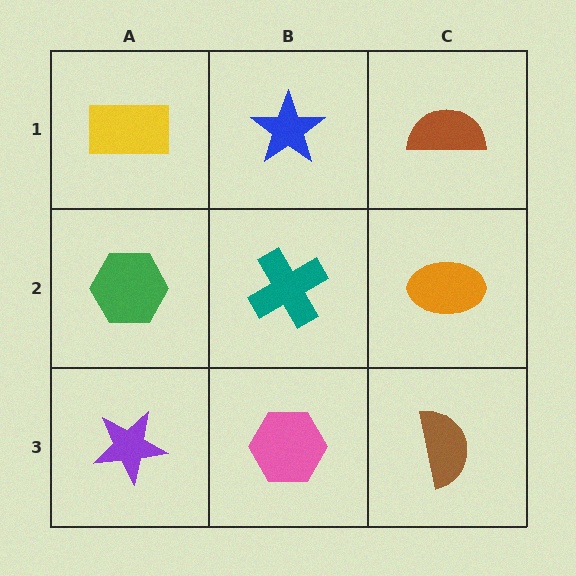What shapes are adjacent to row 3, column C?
An orange ellipse (row 2, column C), a pink hexagon (row 3, column B).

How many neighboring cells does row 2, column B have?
4.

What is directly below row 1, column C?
An orange ellipse.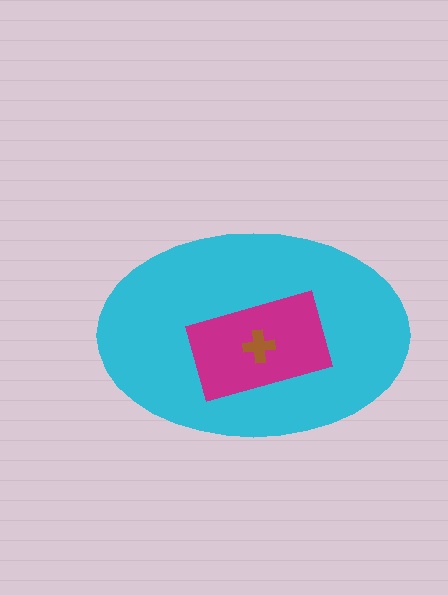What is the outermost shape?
The cyan ellipse.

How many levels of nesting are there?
3.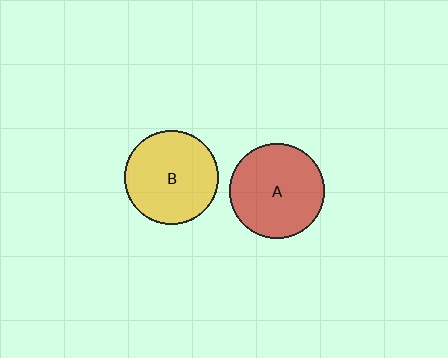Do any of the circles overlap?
No, none of the circles overlap.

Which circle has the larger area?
Circle A (red).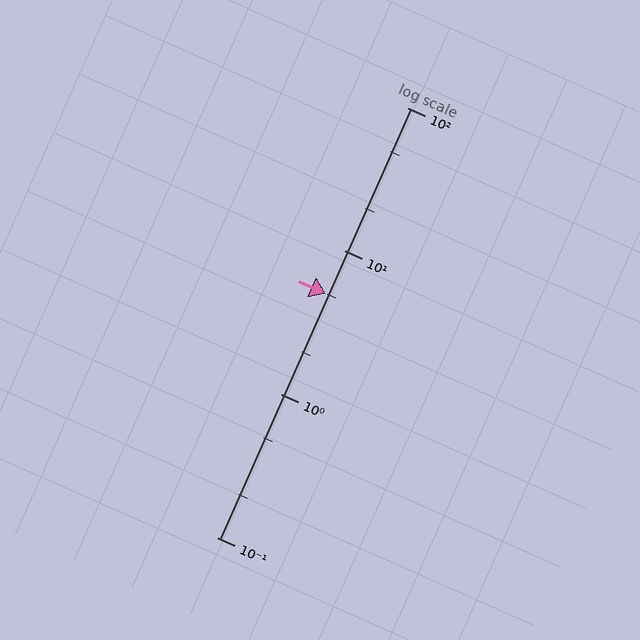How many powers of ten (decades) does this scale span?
The scale spans 3 decades, from 0.1 to 100.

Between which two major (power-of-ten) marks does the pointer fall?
The pointer is between 1 and 10.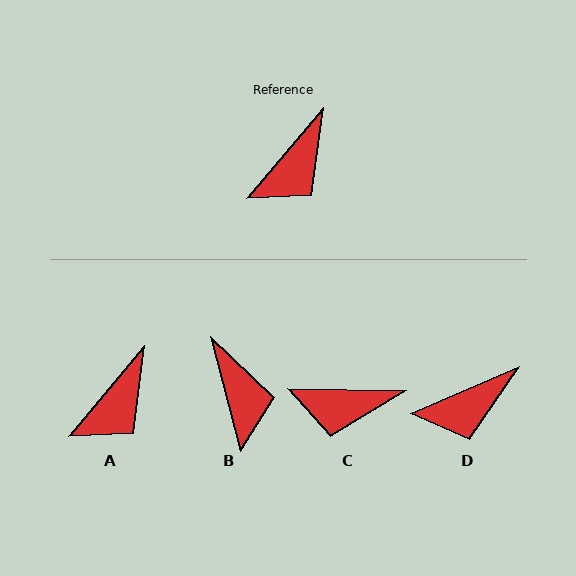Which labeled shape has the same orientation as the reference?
A.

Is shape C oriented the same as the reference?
No, it is off by about 51 degrees.